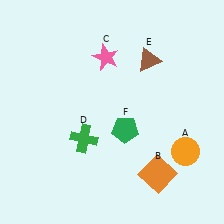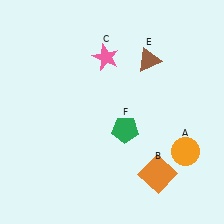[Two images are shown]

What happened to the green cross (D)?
The green cross (D) was removed in Image 2. It was in the bottom-left area of Image 1.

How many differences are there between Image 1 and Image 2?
There is 1 difference between the two images.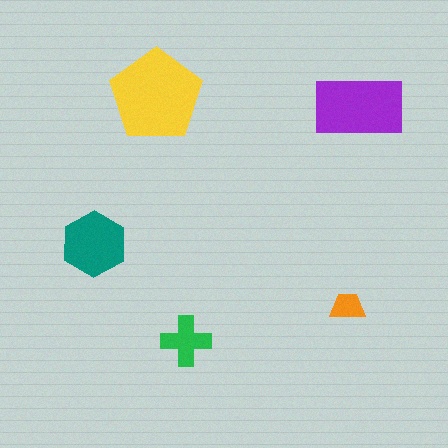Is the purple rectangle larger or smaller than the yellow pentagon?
Smaller.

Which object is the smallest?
The orange trapezoid.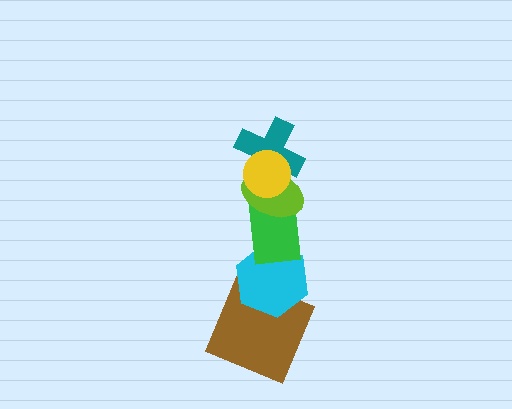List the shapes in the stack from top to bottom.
From top to bottom: the yellow circle, the teal cross, the lime ellipse, the green rectangle, the cyan hexagon, the brown square.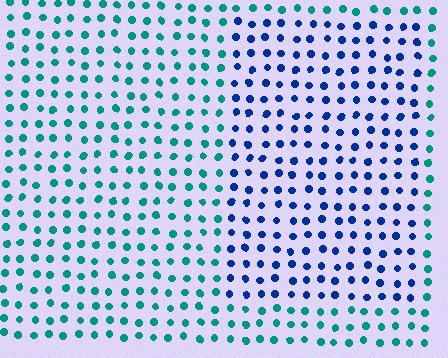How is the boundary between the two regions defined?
The boundary is defined purely by a slight shift in hue (about 52 degrees). Spacing, size, and orientation are identical on both sides.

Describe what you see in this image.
The image is filled with small teal elements in a uniform arrangement. A rectangle-shaped region is visible where the elements are tinted to a slightly different hue, forming a subtle color boundary.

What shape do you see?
I see a rectangle.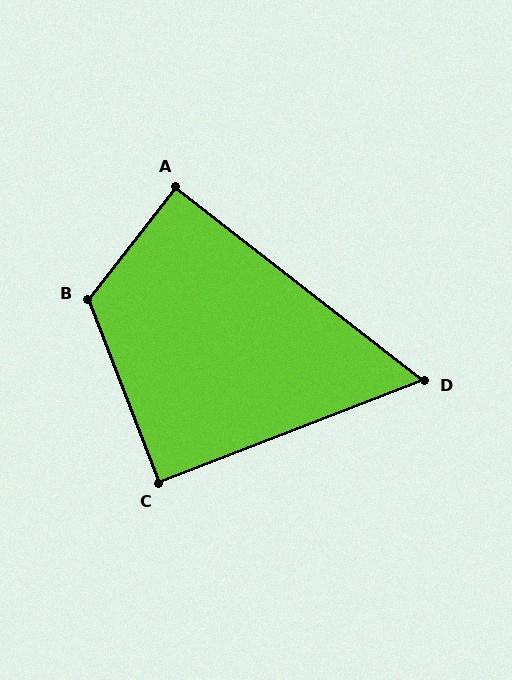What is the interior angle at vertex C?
Approximately 90 degrees (approximately right).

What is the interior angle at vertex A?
Approximately 90 degrees (approximately right).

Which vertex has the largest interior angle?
B, at approximately 121 degrees.